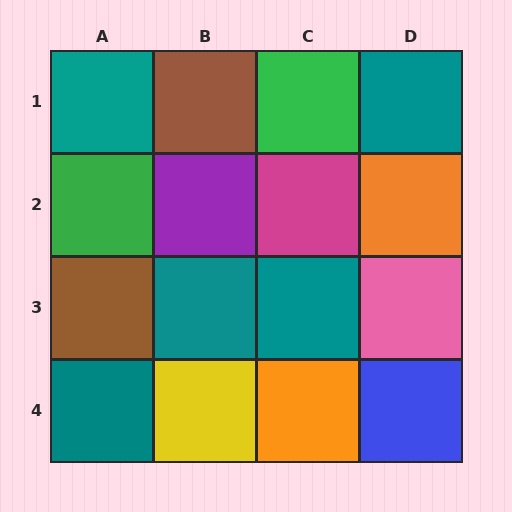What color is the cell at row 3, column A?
Brown.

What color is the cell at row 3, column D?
Pink.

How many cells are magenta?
1 cell is magenta.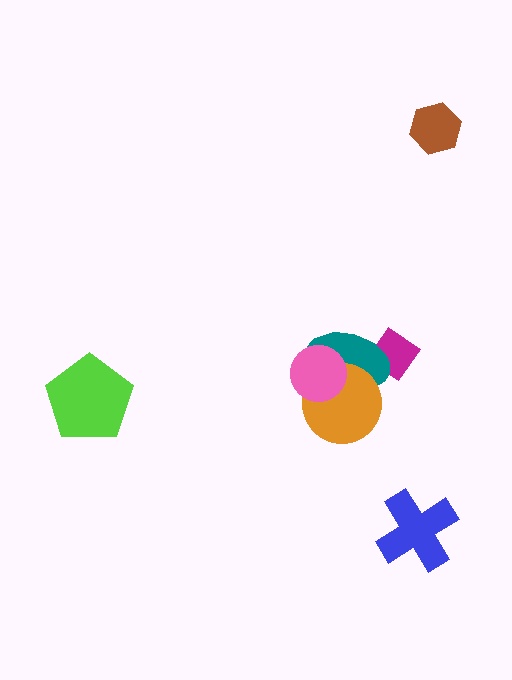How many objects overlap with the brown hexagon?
0 objects overlap with the brown hexagon.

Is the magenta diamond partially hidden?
Yes, it is partially covered by another shape.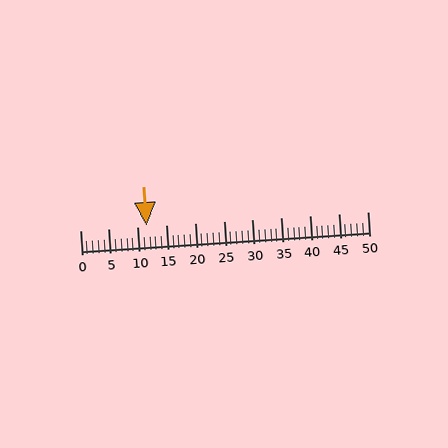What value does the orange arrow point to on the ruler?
The orange arrow points to approximately 12.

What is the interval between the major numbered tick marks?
The major tick marks are spaced 5 units apart.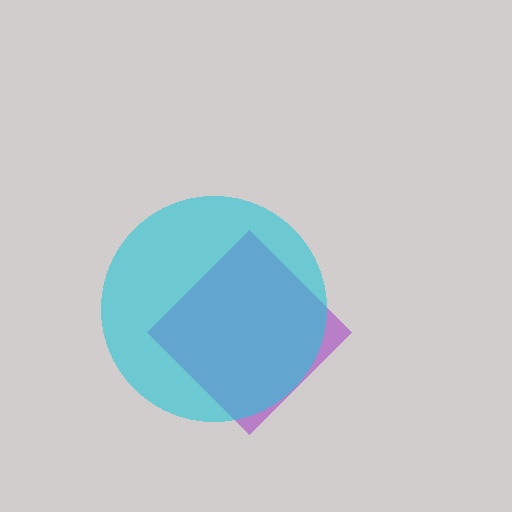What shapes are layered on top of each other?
The layered shapes are: a purple diamond, a cyan circle.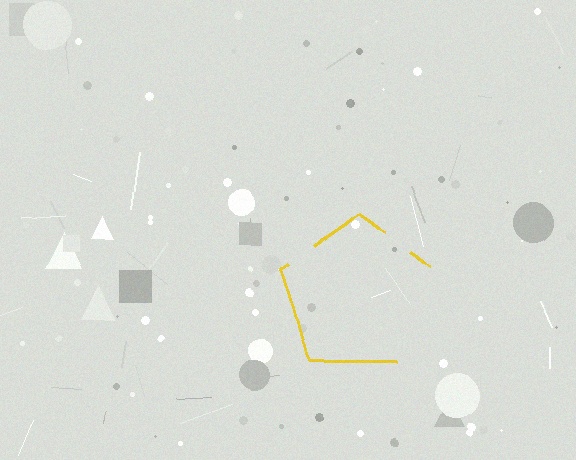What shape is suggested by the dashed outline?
The dashed outline suggests a pentagon.